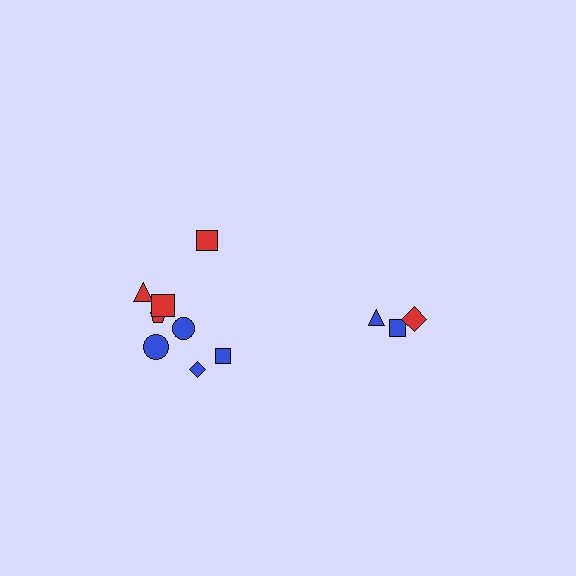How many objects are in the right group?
There are 3 objects.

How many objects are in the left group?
There are 8 objects.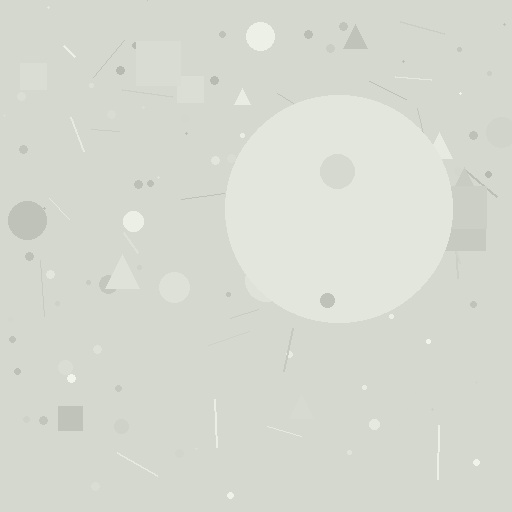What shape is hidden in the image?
A circle is hidden in the image.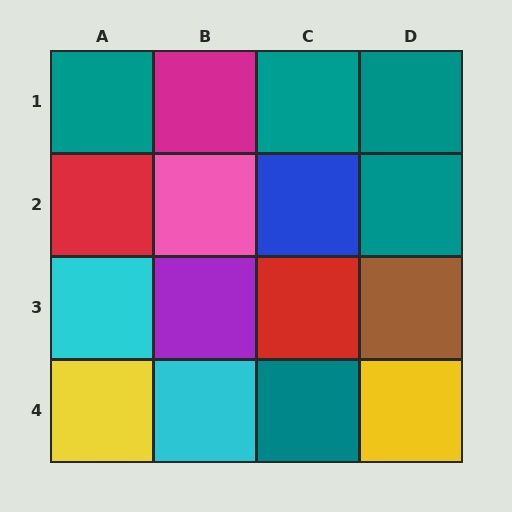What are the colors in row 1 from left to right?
Teal, magenta, teal, teal.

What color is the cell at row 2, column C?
Blue.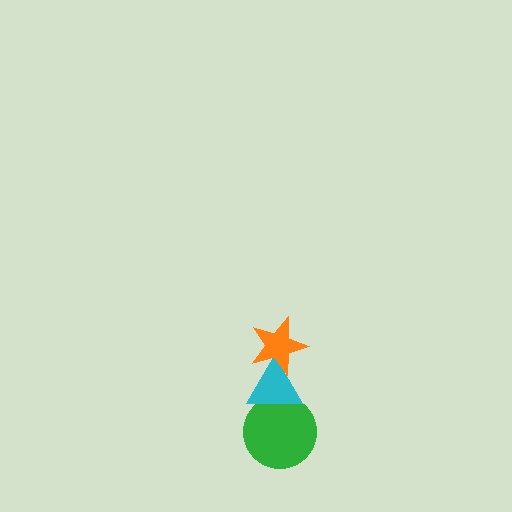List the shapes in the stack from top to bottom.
From top to bottom: the orange star, the cyan triangle, the green circle.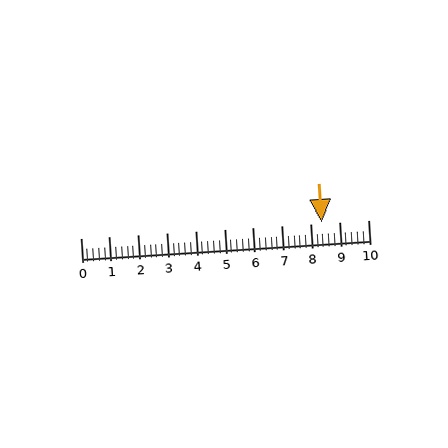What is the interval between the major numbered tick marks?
The major tick marks are spaced 1 units apart.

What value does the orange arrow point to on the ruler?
The orange arrow points to approximately 8.4.